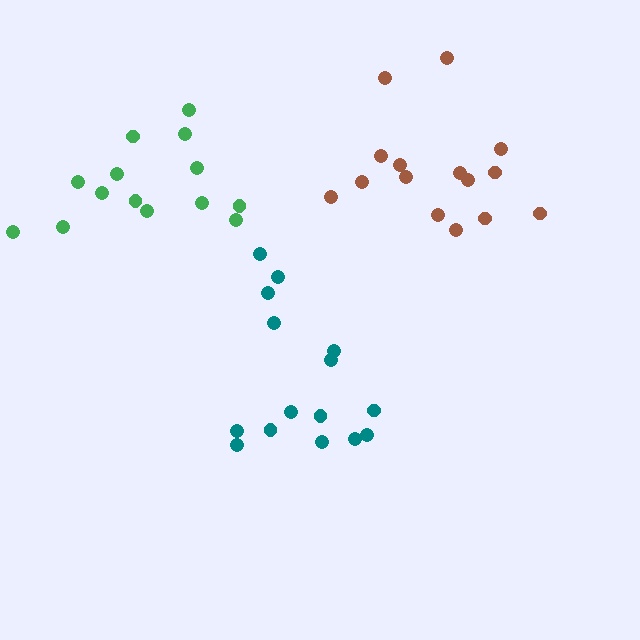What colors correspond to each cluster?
The clusters are colored: green, teal, brown.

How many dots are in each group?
Group 1: 14 dots, Group 2: 15 dots, Group 3: 15 dots (44 total).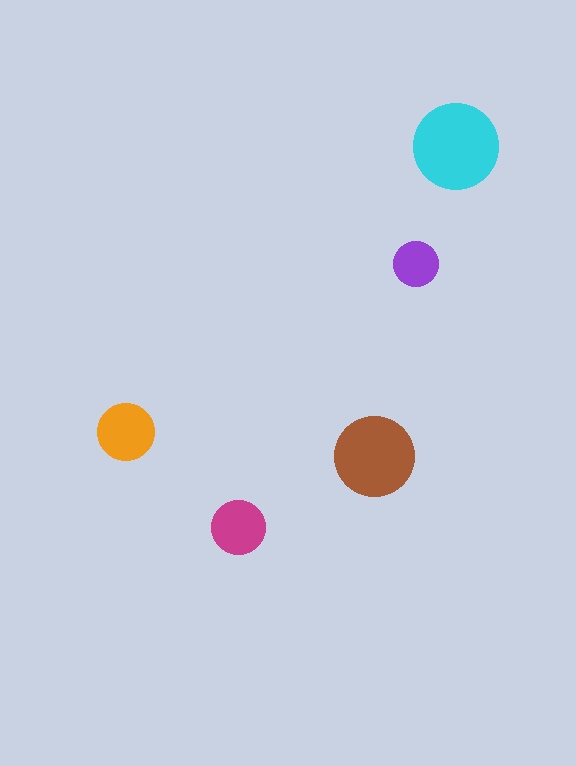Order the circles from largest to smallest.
the cyan one, the brown one, the orange one, the magenta one, the purple one.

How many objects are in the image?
There are 5 objects in the image.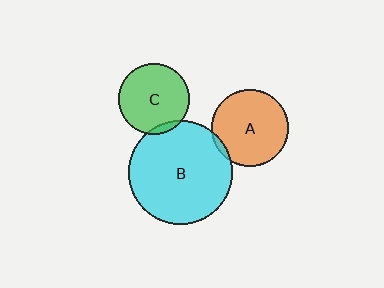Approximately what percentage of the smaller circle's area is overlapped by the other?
Approximately 5%.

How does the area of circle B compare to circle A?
Approximately 1.8 times.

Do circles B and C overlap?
Yes.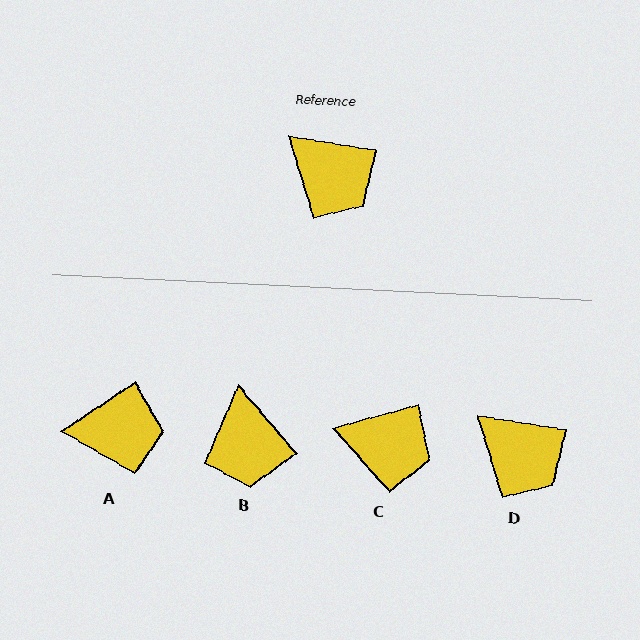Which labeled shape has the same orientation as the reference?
D.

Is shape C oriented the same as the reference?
No, it is off by about 25 degrees.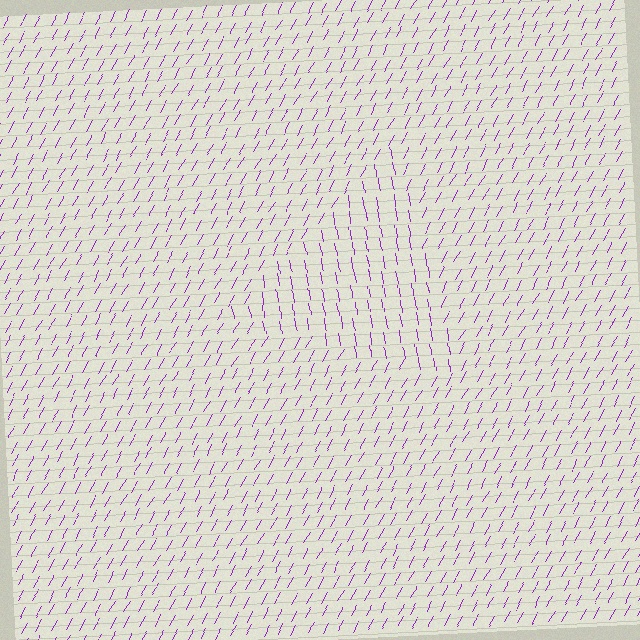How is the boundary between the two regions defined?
The boundary is defined purely by a change in line orientation (approximately 39 degrees difference). All lines are the same color and thickness.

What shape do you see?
I see a triangle.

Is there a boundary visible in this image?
Yes, there is a texture boundary formed by a change in line orientation.